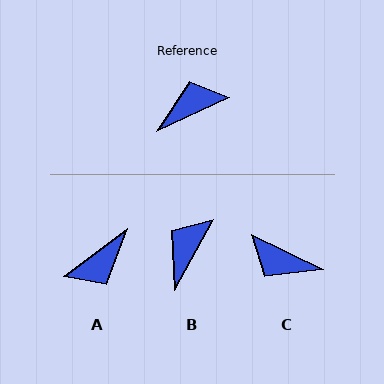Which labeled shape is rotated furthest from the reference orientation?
A, about 168 degrees away.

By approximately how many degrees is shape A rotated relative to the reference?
Approximately 168 degrees clockwise.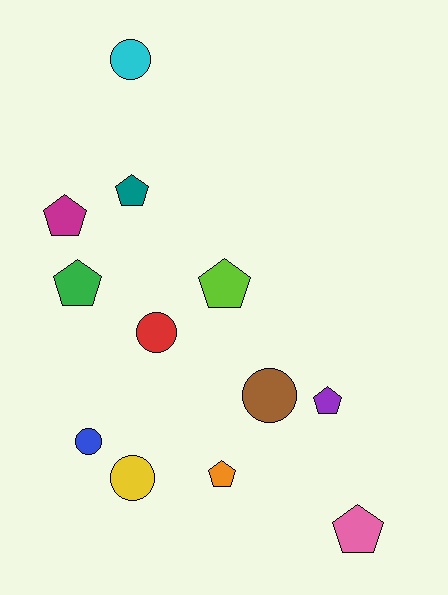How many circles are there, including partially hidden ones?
There are 5 circles.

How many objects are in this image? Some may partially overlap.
There are 12 objects.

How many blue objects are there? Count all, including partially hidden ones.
There is 1 blue object.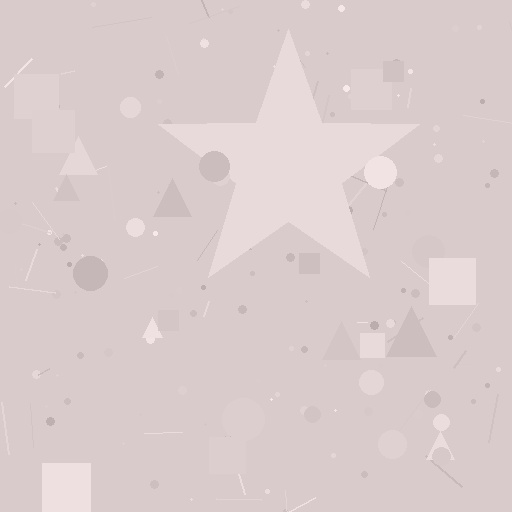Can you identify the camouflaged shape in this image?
The camouflaged shape is a star.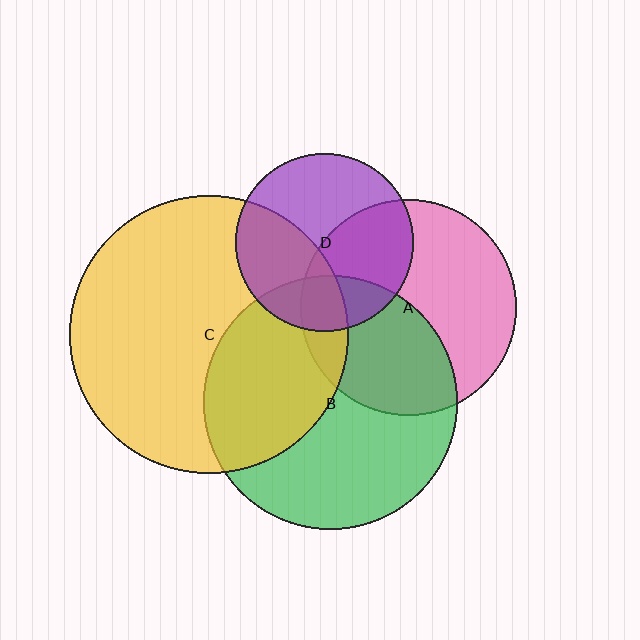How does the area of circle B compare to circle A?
Approximately 1.4 times.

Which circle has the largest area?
Circle C (yellow).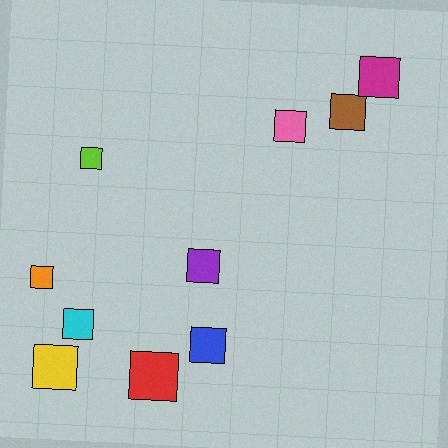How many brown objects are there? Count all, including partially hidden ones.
There is 1 brown object.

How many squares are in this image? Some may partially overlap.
There are 10 squares.